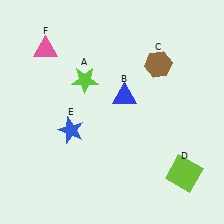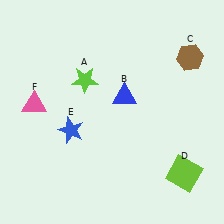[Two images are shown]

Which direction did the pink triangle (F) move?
The pink triangle (F) moved down.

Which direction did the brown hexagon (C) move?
The brown hexagon (C) moved right.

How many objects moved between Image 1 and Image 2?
2 objects moved between the two images.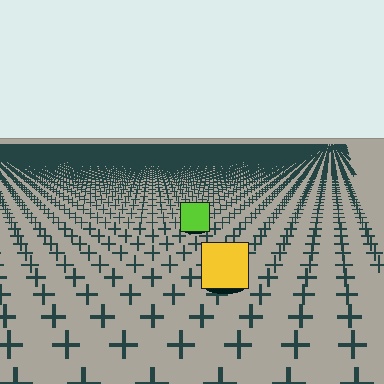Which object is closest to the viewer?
The yellow square is closest. The texture marks near it are larger and more spread out.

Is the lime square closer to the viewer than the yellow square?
No. The yellow square is closer — you can tell from the texture gradient: the ground texture is coarser near it.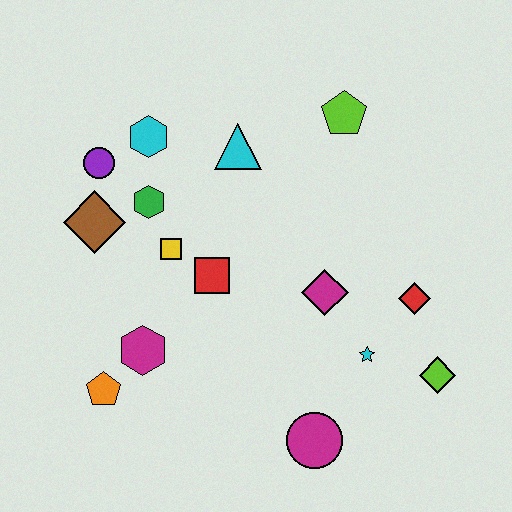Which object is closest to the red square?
The yellow square is closest to the red square.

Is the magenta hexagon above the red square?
No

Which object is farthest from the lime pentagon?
The orange pentagon is farthest from the lime pentagon.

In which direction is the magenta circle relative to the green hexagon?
The magenta circle is below the green hexagon.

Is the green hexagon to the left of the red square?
Yes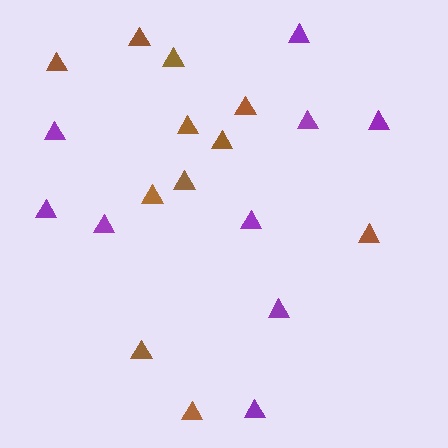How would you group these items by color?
There are 2 groups: one group of purple triangles (9) and one group of brown triangles (11).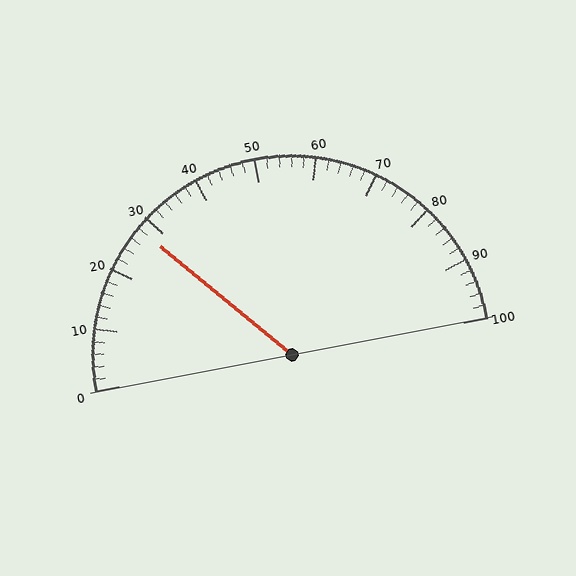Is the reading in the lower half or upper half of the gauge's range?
The reading is in the lower half of the range (0 to 100).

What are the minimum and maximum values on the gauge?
The gauge ranges from 0 to 100.